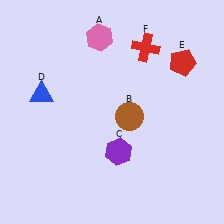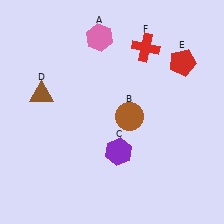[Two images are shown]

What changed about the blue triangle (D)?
In Image 1, D is blue. In Image 2, it changed to brown.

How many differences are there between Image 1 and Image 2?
There is 1 difference between the two images.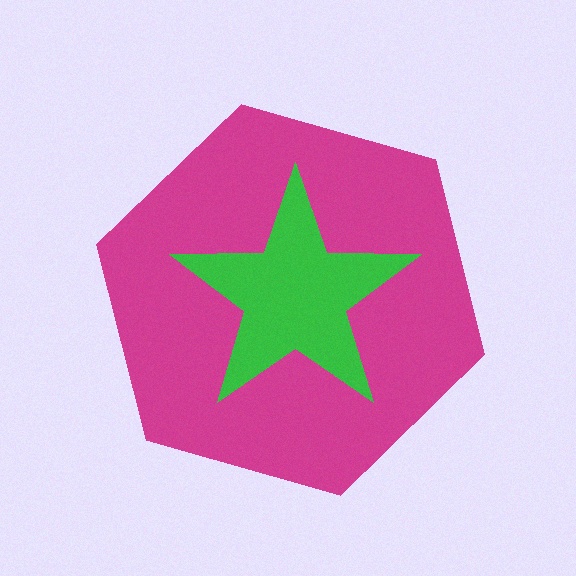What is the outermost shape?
The magenta hexagon.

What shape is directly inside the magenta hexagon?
The green star.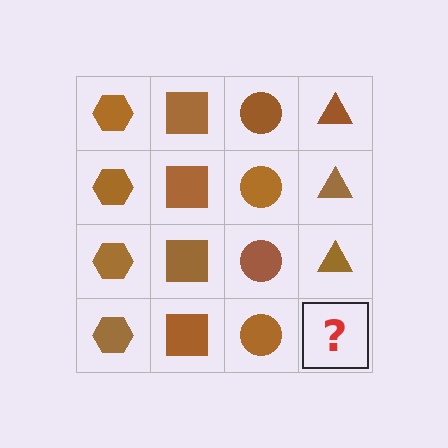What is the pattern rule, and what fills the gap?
The rule is that each column has a consistent shape. The gap should be filled with a brown triangle.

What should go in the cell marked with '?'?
The missing cell should contain a brown triangle.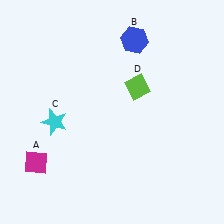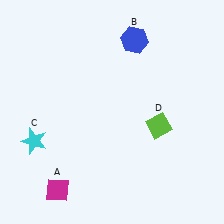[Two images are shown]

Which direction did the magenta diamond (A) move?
The magenta diamond (A) moved down.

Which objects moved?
The objects that moved are: the magenta diamond (A), the cyan star (C), the lime diamond (D).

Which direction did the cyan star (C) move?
The cyan star (C) moved left.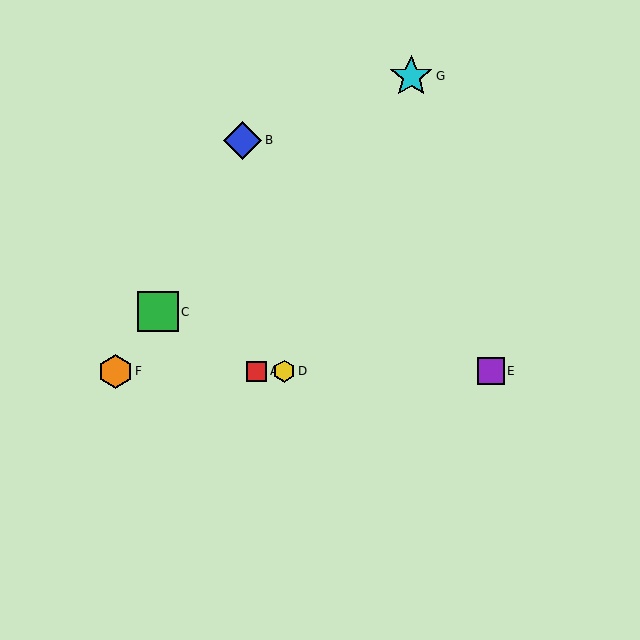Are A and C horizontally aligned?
No, A is at y≈371 and C is at y≈312.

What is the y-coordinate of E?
Object E is at y≈371.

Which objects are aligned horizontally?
Objects A, D, E, F are aligned horizontally.